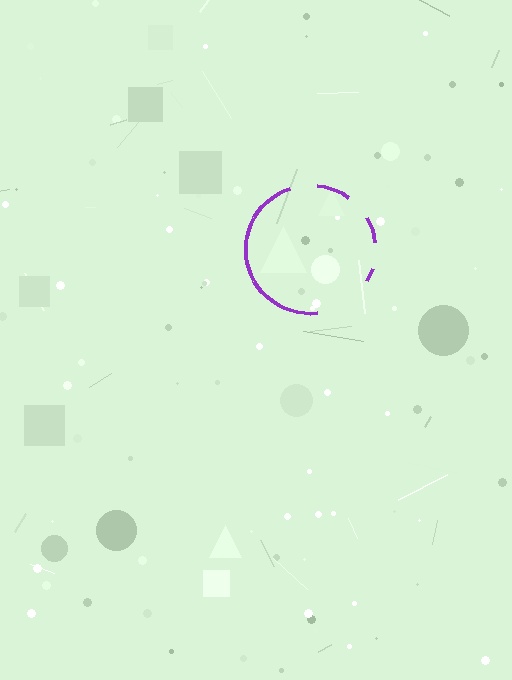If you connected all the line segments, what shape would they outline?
They would outline a circle.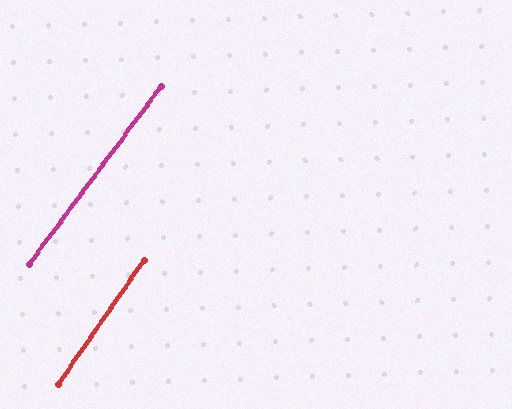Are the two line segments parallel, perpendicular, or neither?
Parallel — their directions differ by only 1.5°.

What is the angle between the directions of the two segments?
Approximately 2 degrees.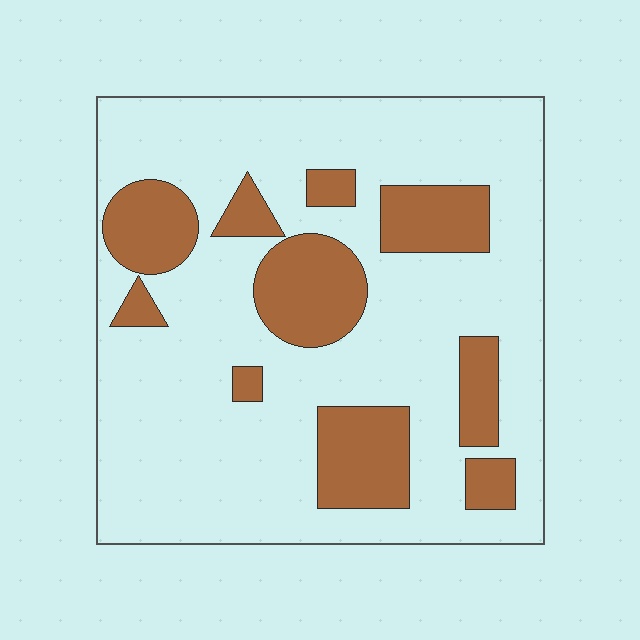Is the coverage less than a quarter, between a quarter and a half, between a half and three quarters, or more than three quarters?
Less than a quarter.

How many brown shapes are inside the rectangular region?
10.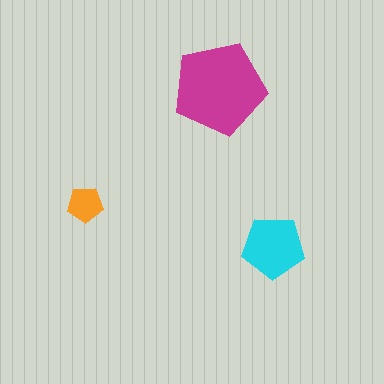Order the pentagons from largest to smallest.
the magenta one, the cyan one, the orange one.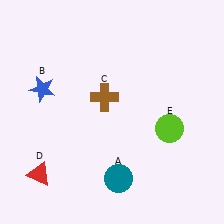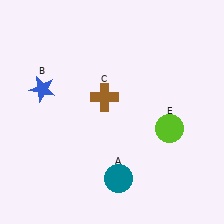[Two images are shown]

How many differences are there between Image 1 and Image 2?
There is 1 difference between the two images.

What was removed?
The red triangle (D) was removed in Image 2.